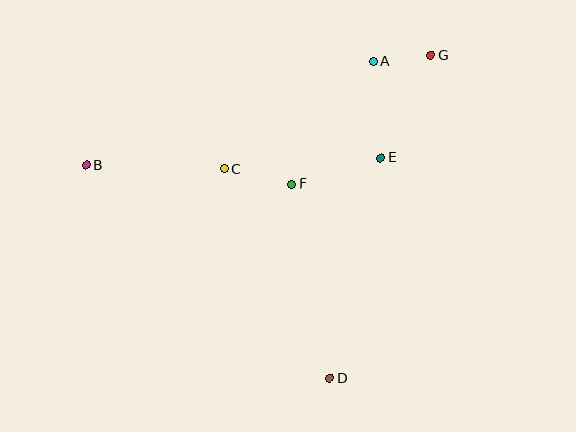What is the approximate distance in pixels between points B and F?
The distance between B and F is approximately 206 pixels.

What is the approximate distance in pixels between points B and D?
The distance between B and D is approximately 324 pixels.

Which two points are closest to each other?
Points A and G are closest to each other.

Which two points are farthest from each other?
Points B and G are farthest from each other.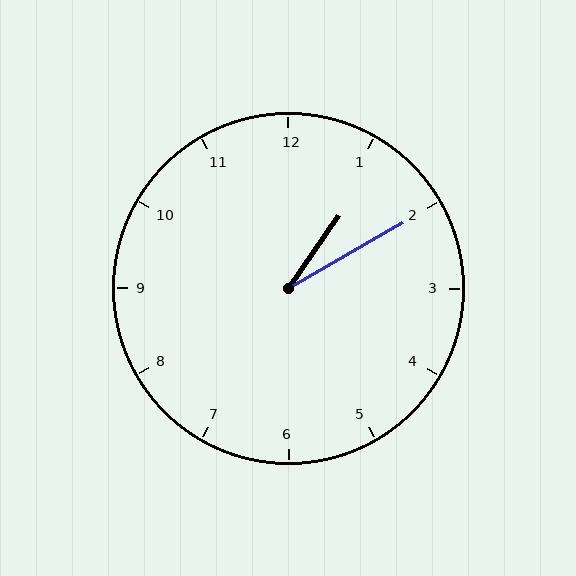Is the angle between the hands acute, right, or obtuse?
It is acute.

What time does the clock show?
1:10.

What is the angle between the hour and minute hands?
Approximately 25 degrees.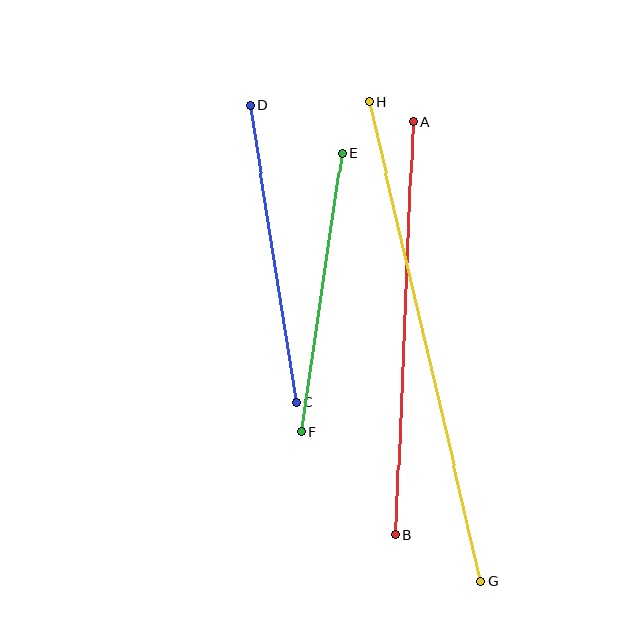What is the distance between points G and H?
The distance is approximately 492 pixels.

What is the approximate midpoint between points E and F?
The midpoint is at approximately (321, 293) pixels.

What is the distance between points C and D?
The distance is approximately 301 pixels.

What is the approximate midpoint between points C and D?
The midpoint is at approximately (273, 254) pixels.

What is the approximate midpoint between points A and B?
The midpoint is at approximately (404, 328) pixels.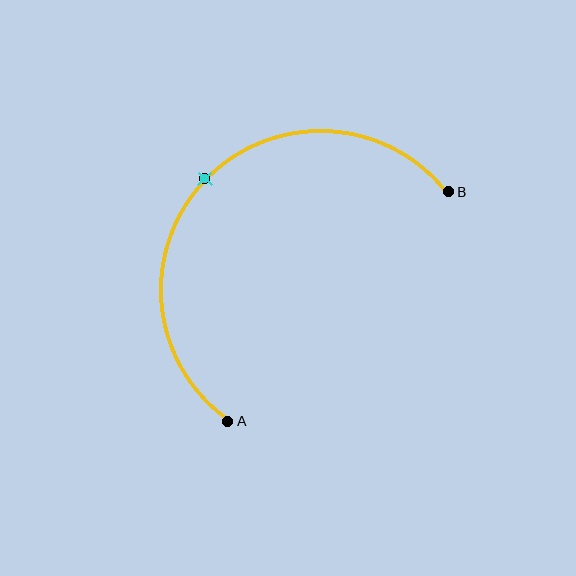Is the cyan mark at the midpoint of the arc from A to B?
Yes. The cyan mark lies on the arc at equal arc-length from both A and B — it is the arc midpoint.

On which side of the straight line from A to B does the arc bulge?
The arc bulges above and to the left of the straight line connecting A and B.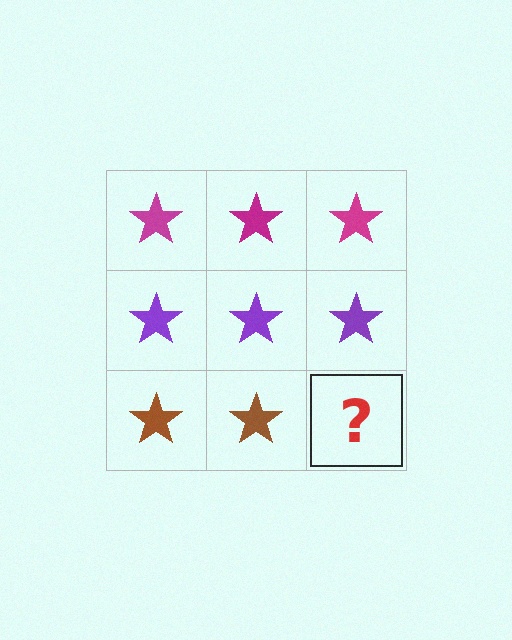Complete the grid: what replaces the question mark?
The question mark should be replaced with a brown star.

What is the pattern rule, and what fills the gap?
The rule is that each row has a consistent color. The gap should be filled with a brown star.